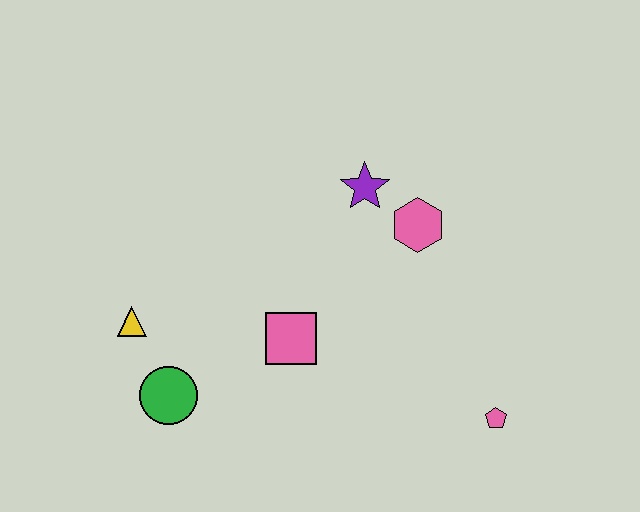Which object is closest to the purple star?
The pink hexagon is closest to the purple star.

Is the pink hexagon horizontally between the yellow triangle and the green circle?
No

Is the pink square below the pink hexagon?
Yes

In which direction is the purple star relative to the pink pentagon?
The purple star is above the pink pentagon.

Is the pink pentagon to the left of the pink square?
No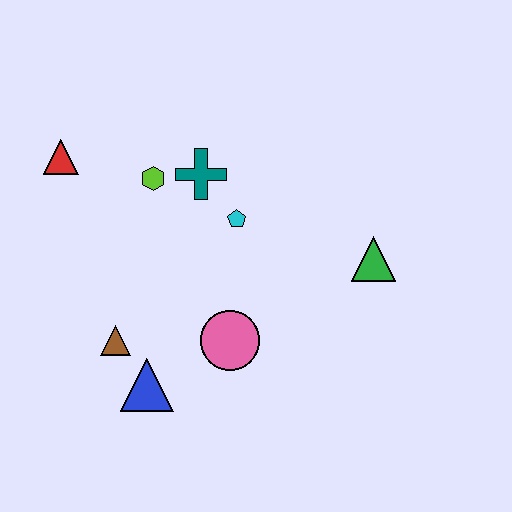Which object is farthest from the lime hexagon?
The green triangle is farthest from the lime hexagon.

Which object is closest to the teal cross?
The lime hexagon is closest to the teal cross.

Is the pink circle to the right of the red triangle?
Yes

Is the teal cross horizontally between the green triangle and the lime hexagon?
Yes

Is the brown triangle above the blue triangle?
Yes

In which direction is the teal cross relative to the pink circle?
The teal cross is above the pink circle.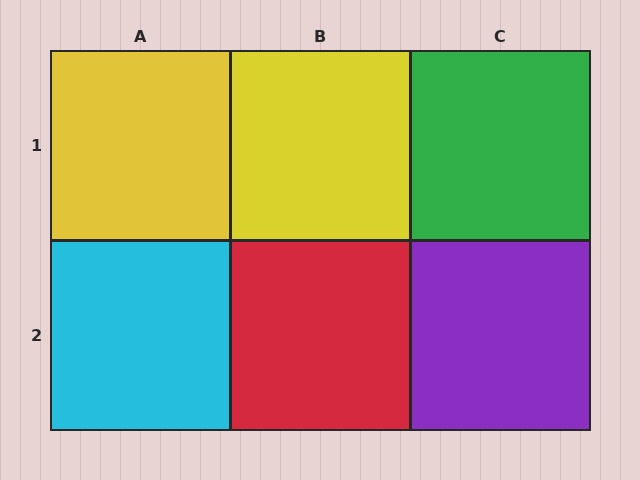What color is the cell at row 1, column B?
Yellow.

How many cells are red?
1 cell is red.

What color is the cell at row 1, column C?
Green.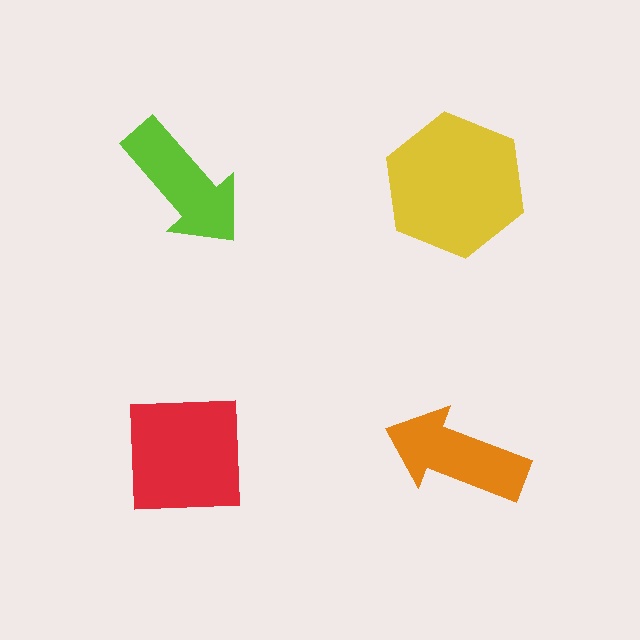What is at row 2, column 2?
An orange arrow.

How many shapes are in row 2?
2 shapes.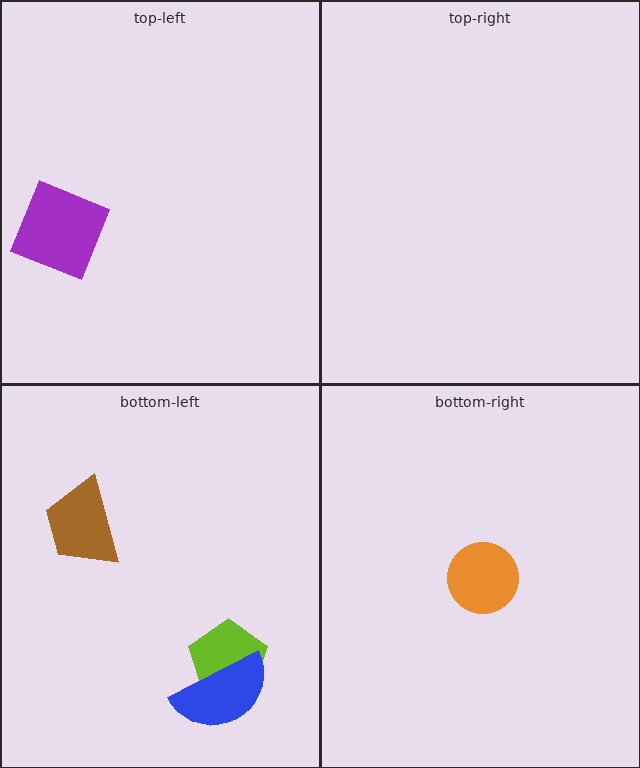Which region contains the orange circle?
The bottom-right region.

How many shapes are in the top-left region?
1.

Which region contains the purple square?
The top-left region.